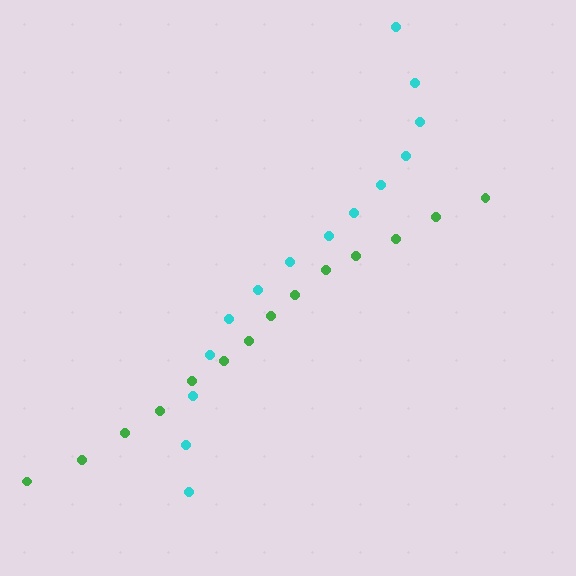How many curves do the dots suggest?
There are 2 distinct paths.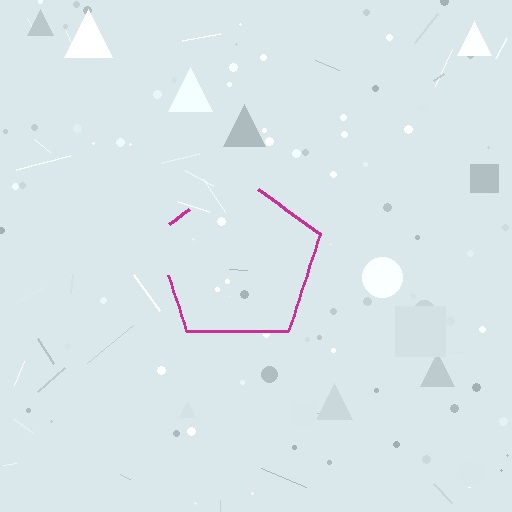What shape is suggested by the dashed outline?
The dashed outline suggests a pentagon.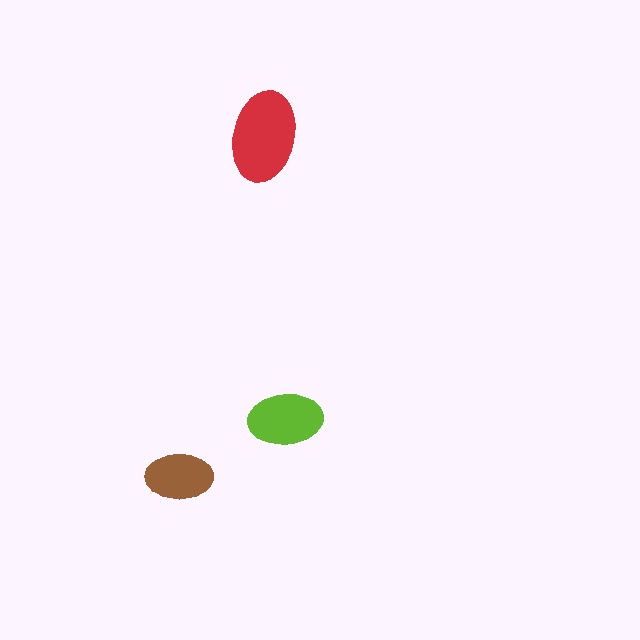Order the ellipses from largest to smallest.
the red one, the lime one, the brown one.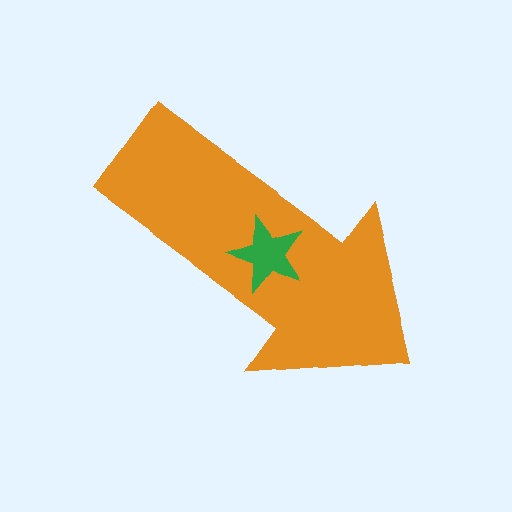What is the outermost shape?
The orange arrow.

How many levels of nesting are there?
2.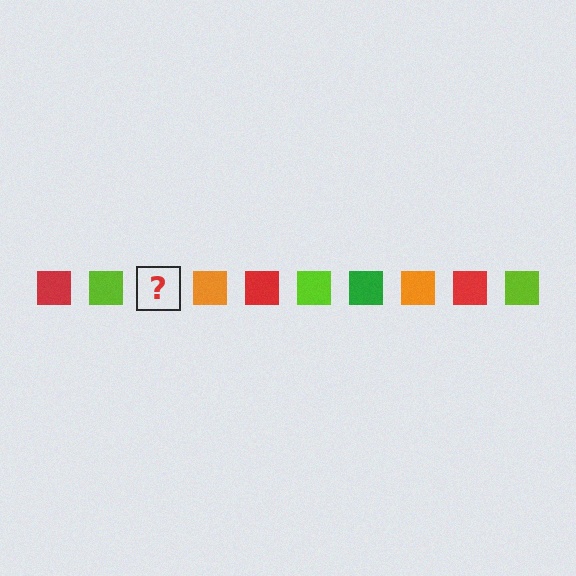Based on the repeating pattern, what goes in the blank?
The blank should be a green square.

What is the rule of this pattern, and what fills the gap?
The rule is that the pattern cycles through red, lime, green, orange squares. The gap should be filled with a green square.